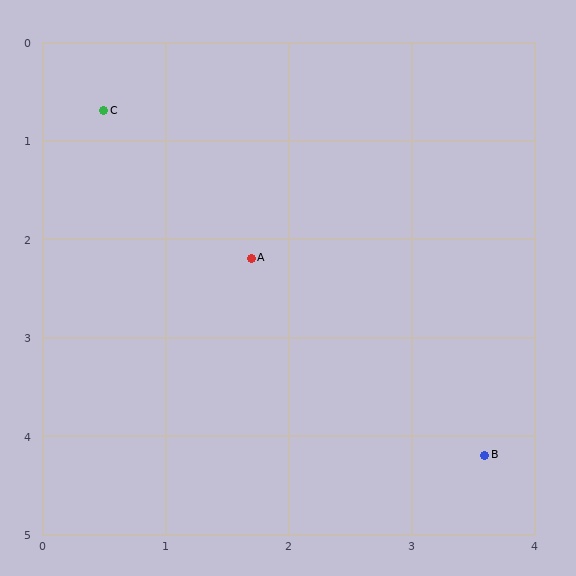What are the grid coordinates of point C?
Point C is at approximately (0.5, 0.7).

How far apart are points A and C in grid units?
Points A and C are about 1.9 grid units apart.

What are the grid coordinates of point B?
Point B is at approximately (3.6, 4.2).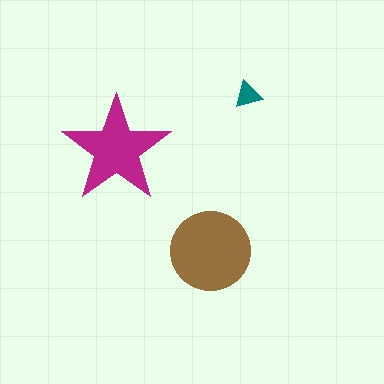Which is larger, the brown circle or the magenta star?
The brown circle.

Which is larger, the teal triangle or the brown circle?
The brown circle.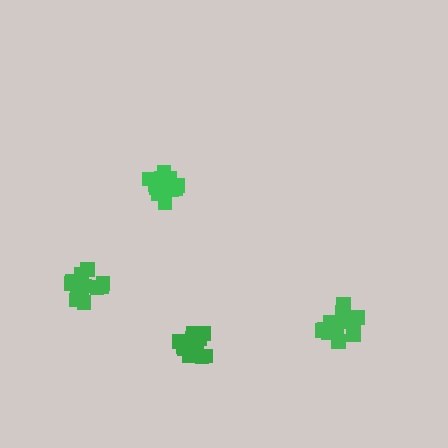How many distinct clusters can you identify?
There are 4 distinct clusters.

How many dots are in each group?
Group 1: 13 dots, Group 2: 14 dots, Group 3: 15 dots, Group 4: 14 dots (56 total).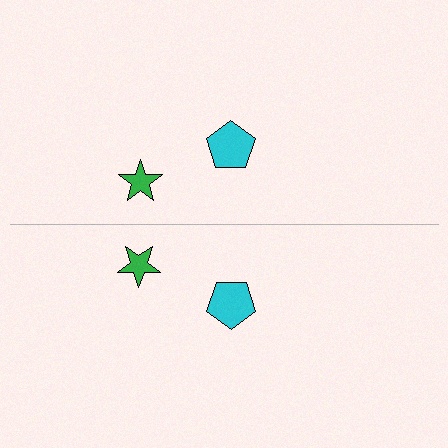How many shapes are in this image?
There are 4 shapes in this image.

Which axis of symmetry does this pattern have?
The pattern has a horizontal axis of symmetry running through the center of the image.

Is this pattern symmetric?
Yes, this pattern has bilateral (reflection) symmetry.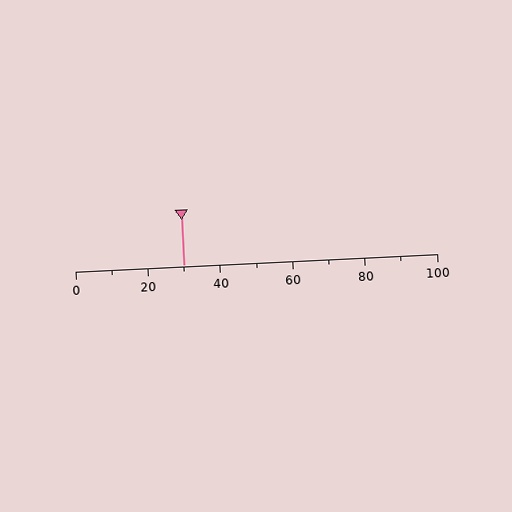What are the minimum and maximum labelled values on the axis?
The axis runs from 0 to 100.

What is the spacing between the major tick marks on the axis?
The major ticks are spaced 20 apart.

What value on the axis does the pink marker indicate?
The marker indicates approximately 30.